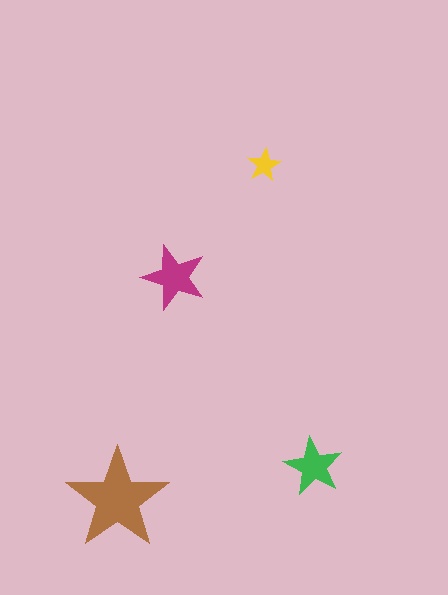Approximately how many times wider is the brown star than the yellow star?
About 3 times wider.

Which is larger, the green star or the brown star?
The brown one.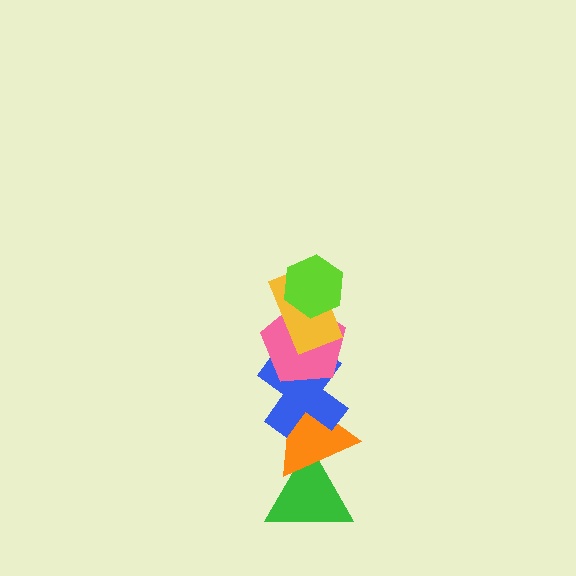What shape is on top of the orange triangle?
The blue cross is on top of the orange triangle.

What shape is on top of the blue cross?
The pink pentagon is on top of the blue cross.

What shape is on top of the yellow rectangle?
The lime hexagon is on top of the yellow rectangle.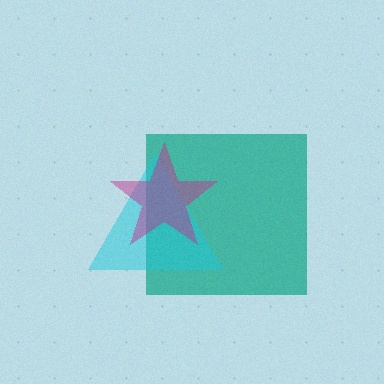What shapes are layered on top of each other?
The layered shapes are: a teal square, a cyan triangle, a magenta star.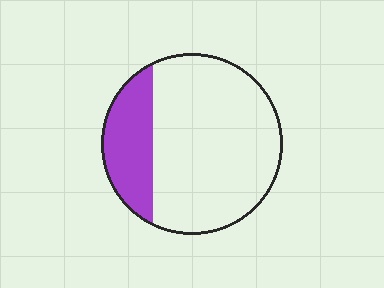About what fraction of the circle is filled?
About one quarter (1/4).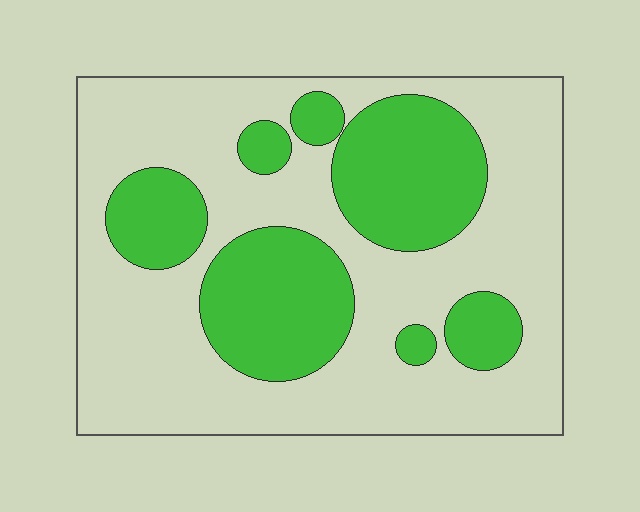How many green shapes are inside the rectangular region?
7.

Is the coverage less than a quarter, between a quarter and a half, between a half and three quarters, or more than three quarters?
Between a quarter and a half.